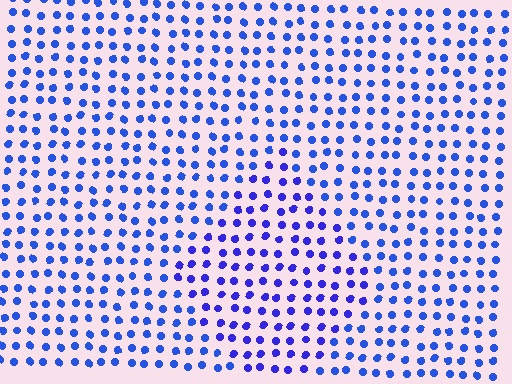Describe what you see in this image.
The image is filled with small blue elements in a uniform arrangement. A diamond-shaped region is visible where the elements are tinted to a slightly different hue, forming a subtle color boundary.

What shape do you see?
I see a diamond.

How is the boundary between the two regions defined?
The boundary is defined purely by a slight shift in hue (about 19 degrees). Spacing, size, and orientation are identical on both sides.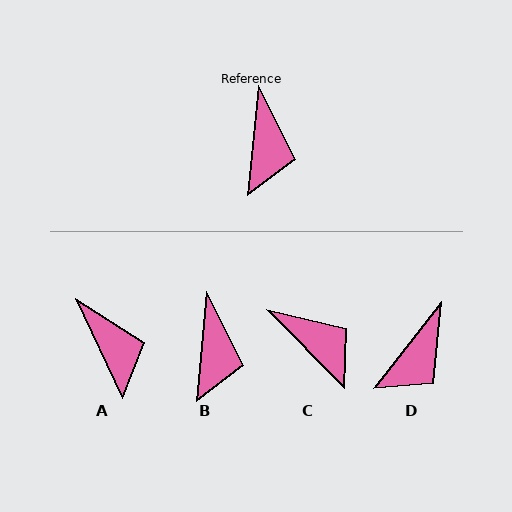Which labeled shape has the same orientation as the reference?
B.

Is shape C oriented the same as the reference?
No, it is off by about 50 degrees.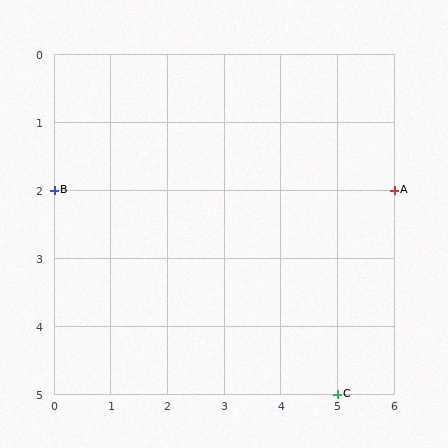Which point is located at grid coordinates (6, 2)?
Point A is at (6, 2).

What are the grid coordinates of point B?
Point B is at grid coordinates (0, 2).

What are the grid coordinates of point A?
Point A is at grid coordinates (6, 2).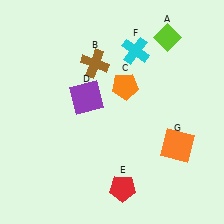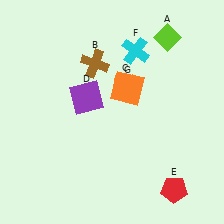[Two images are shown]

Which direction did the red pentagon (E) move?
The red pentagon (E) moved right.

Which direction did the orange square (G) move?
The orange square (G) moved up.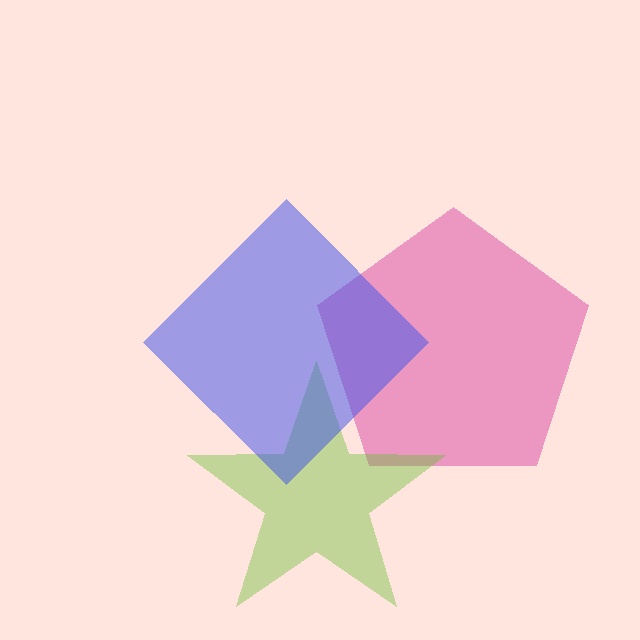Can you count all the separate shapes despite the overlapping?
Yes, there are 3 separate shapes.